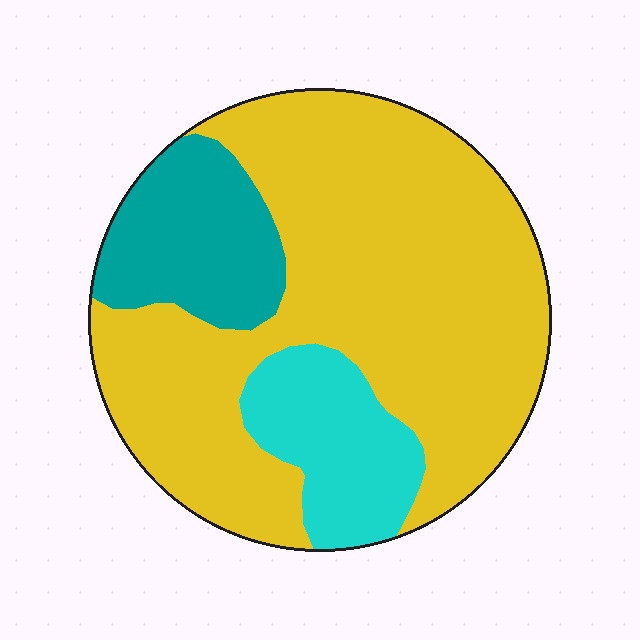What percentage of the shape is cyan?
Cyan takes up about one eighth (1/8) of the shape.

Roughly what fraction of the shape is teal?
Teal covers roughly 15% of the shape.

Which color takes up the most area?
Yellow, at roughly 70%.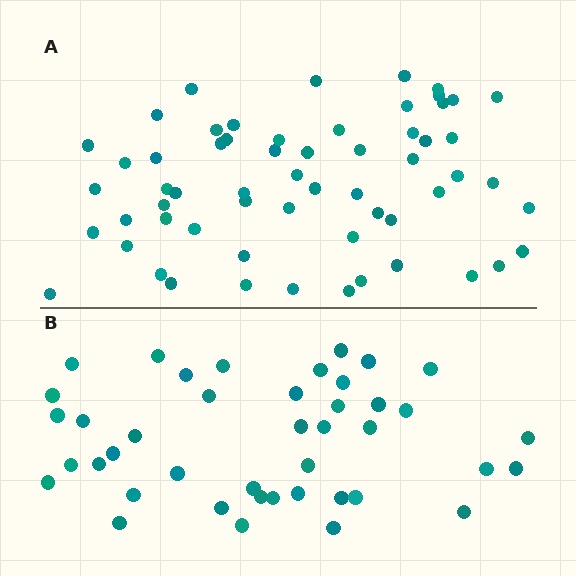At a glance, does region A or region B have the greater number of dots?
Region A (the top region) has more dots.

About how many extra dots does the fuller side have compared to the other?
Region A has approximately 20 more dots than region B.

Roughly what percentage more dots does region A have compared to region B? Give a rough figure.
About 45% more.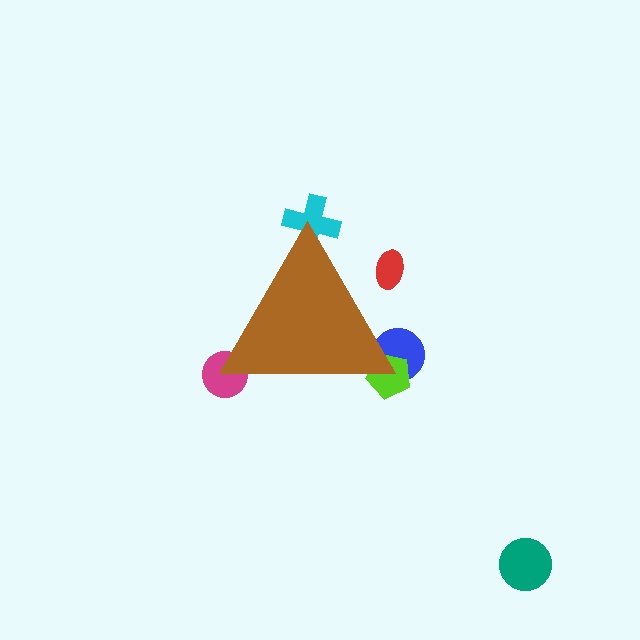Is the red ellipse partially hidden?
Yes, the red ellipse is partially hidden behind the brown triangle.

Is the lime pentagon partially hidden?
Yes, the lime pentagon is partially hidden behind the brown triangle.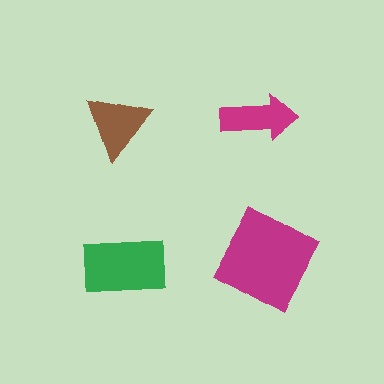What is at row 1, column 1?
A brown triangle.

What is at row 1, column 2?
A magenta arrow.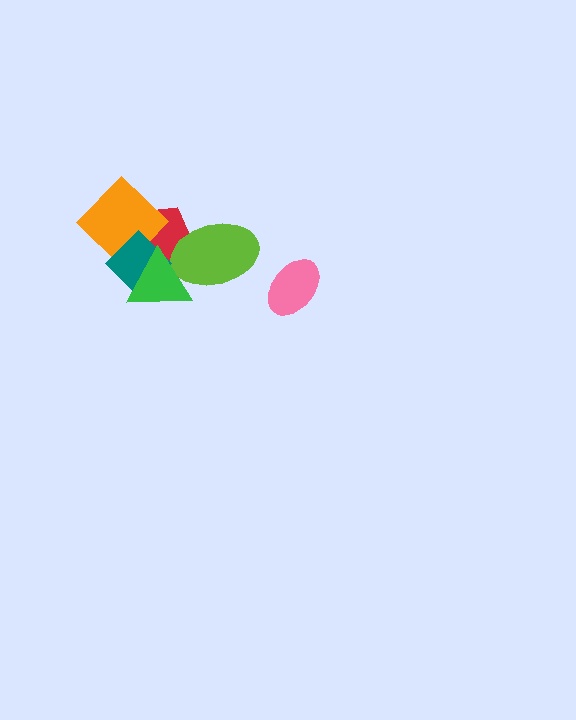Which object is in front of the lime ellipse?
The green triangle is in front of the lime ellipse.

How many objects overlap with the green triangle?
5 objects overlap with the green triangle.